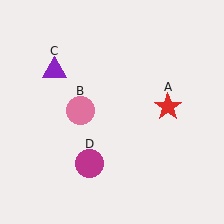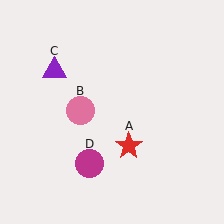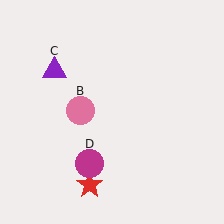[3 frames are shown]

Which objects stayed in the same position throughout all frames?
Pink circle (object B) and purple triangle (object C) and magenta circle (object D) remained stationary.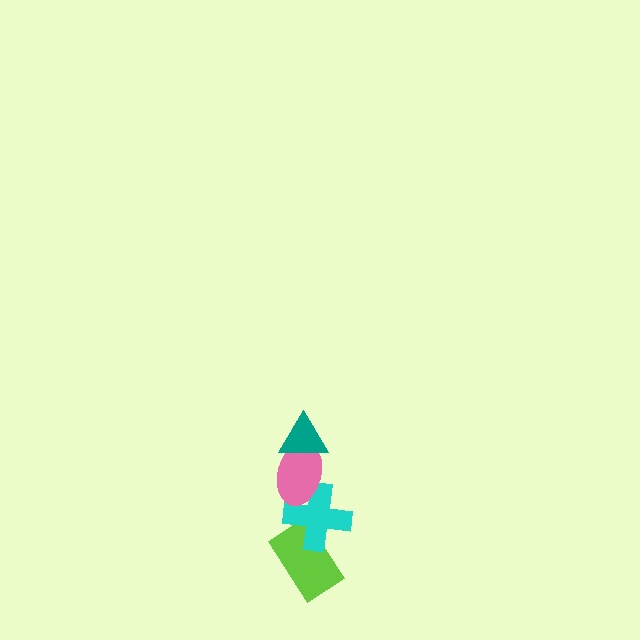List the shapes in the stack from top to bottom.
From top to bottom: the teal triangle, the pink ellipse, the cyan cross, the lime rectangle.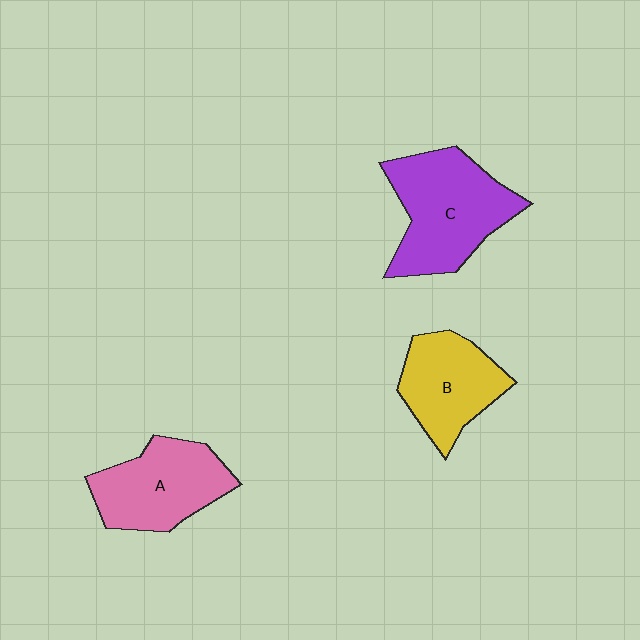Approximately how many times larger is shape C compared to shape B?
Approximately 1.4 times.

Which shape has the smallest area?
Shape B (yellow).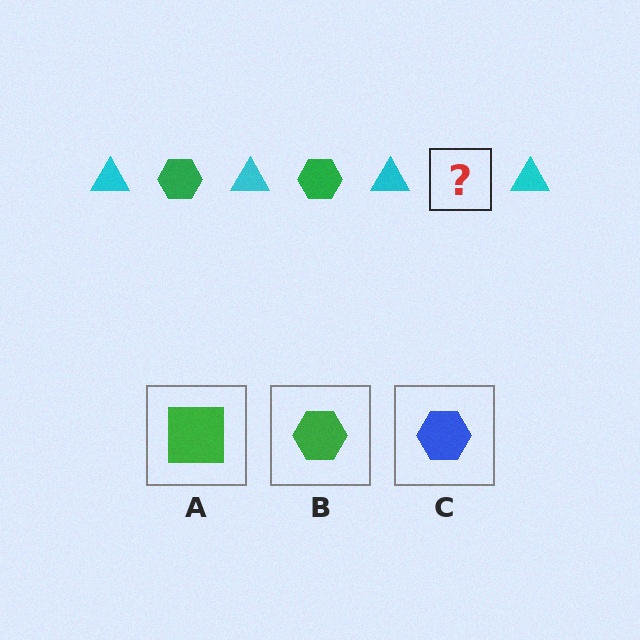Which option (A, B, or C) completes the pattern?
B.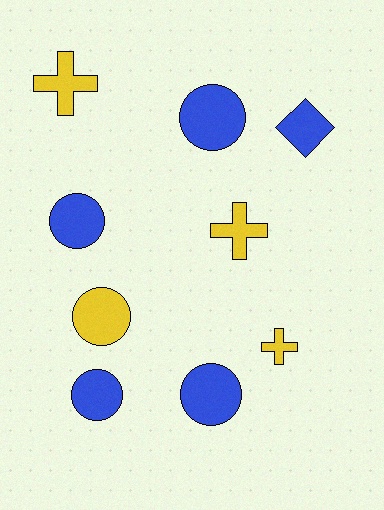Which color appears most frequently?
Blue, with 5 objects.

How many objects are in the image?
There are 9 objects.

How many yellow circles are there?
There is 1 yellow circle.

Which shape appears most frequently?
Circle, with 5 objects.